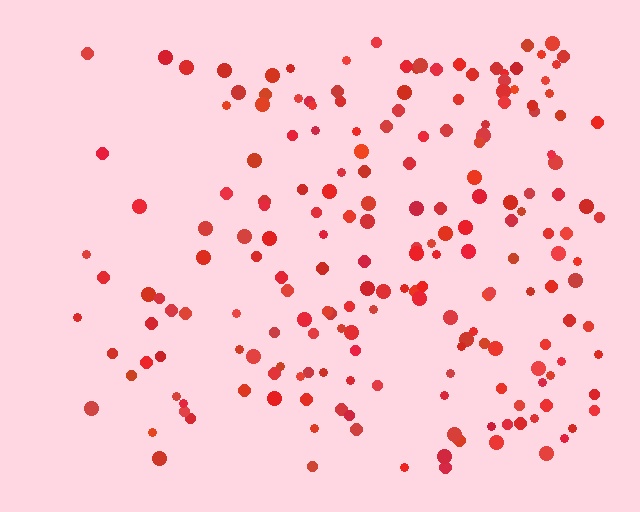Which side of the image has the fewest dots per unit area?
The left.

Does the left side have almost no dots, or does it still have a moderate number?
Still a moderate number, just noticeably fewer than the right.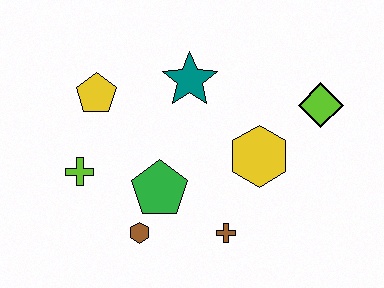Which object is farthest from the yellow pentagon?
The lime diamond is farthest from the yellow pentagon.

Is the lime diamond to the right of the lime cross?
Yes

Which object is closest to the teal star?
The yellow pentagon is closest to the teal star.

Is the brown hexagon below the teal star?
Yes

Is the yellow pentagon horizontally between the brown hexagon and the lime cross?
Yes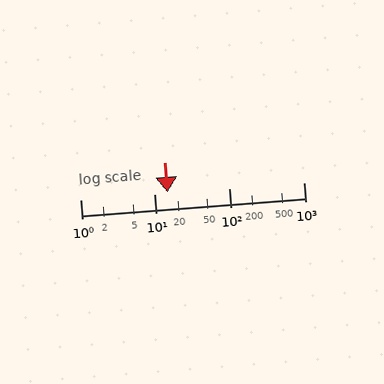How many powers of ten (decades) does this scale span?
The scale spans 3 decades, from 1 to 1000.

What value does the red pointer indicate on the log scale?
The pointer indicates approximately 15.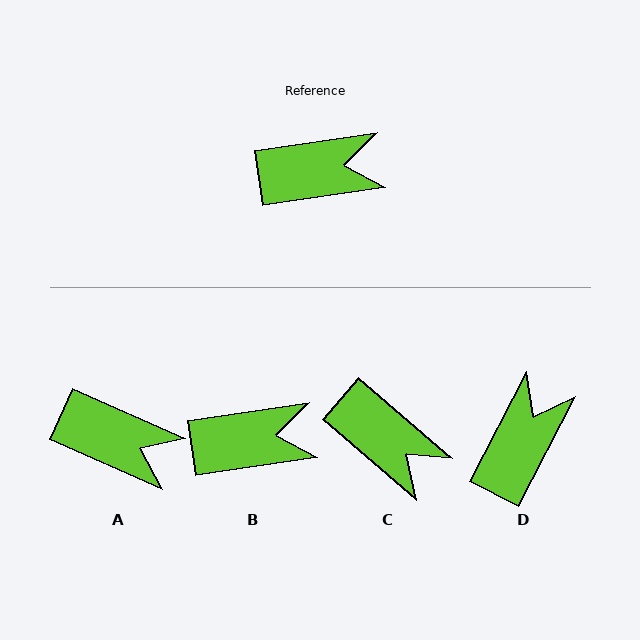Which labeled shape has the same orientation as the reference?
B.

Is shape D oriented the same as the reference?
No, it is off by about 54 degrees.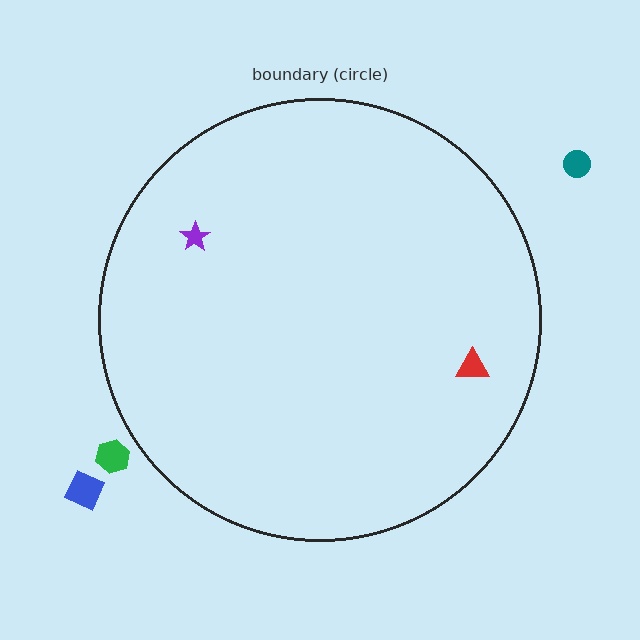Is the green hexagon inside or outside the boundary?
Outside.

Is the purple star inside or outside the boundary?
Inside.